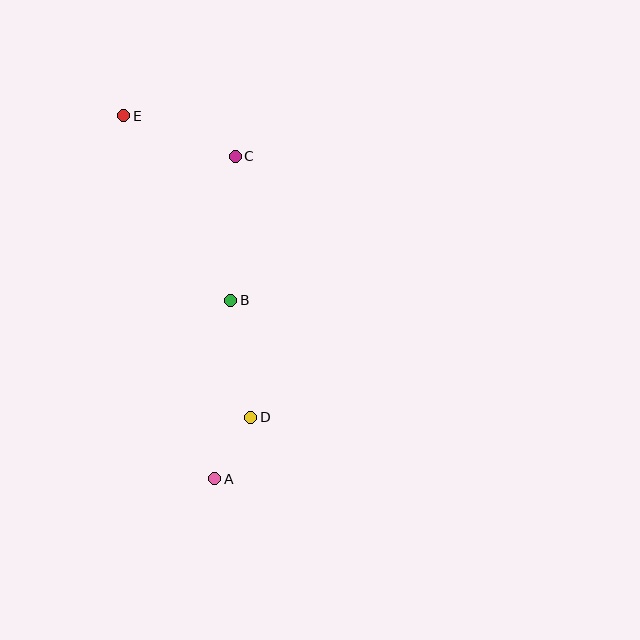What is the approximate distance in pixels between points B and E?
The distance between B and E is approximately 213 pixels.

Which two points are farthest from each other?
Points A and E are farthest from each other.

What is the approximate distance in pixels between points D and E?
The distance between D and E is approximately 327 pixels.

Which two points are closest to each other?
Points A and D are closest to each other.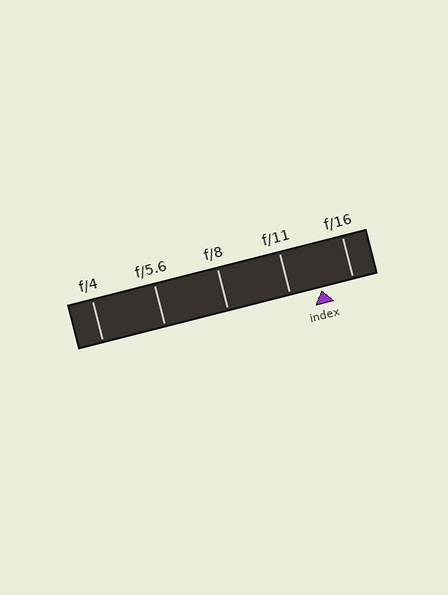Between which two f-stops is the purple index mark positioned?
The index mark is between f/11 and f/16.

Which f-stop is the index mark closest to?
The index mark is closest to f/11.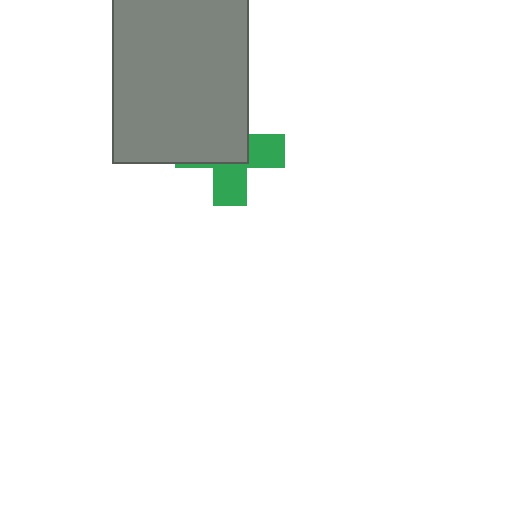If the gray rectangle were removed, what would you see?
You would see the complete green cross.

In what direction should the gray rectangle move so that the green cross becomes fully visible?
The gray rectangle should move toward the upper-left. That is the shortest direction to clear the overlap and leave the green cross fully visible.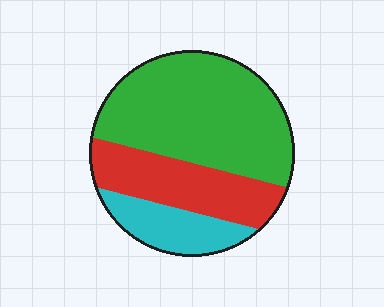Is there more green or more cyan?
Green.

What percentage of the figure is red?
Red covers around 25% of the figure.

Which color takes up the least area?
Cyan, at roughly 15%.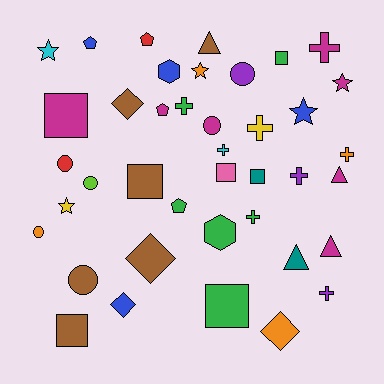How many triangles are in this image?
There are 4 triangles.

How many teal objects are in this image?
There are 2 teal objects.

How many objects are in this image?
There are 40 objects.